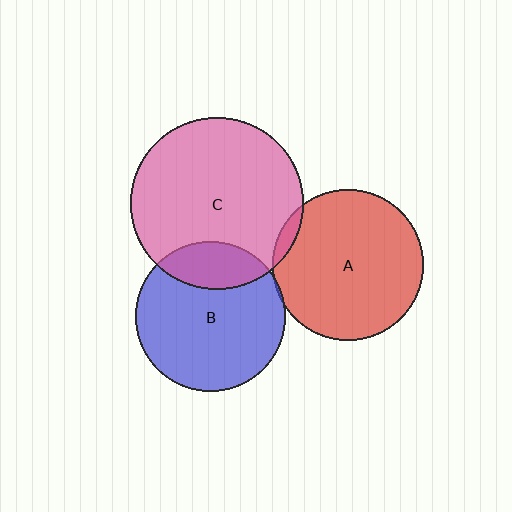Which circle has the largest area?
Circle C (pink).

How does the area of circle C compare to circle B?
Approximately 1.3 times.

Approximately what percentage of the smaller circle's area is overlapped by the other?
Approximately 5%.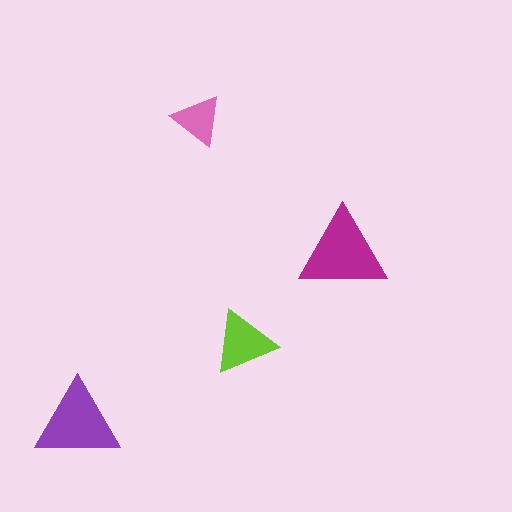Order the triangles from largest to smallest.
the magenta one, the purple one, the lime one, the pink one.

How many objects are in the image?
There are 4 objects in the image.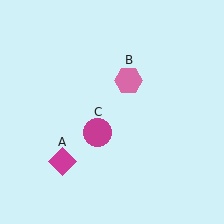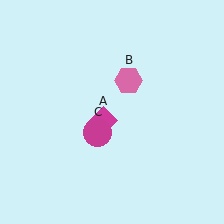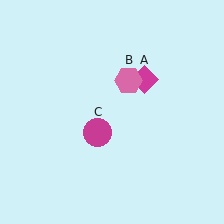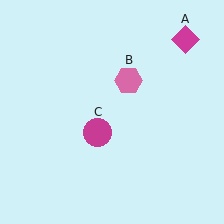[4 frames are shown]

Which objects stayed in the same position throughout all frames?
Pink hexagon (object B) and magenta circle (object C) remained stationary.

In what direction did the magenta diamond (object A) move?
The magenta diamond (object A) moved up and to the right.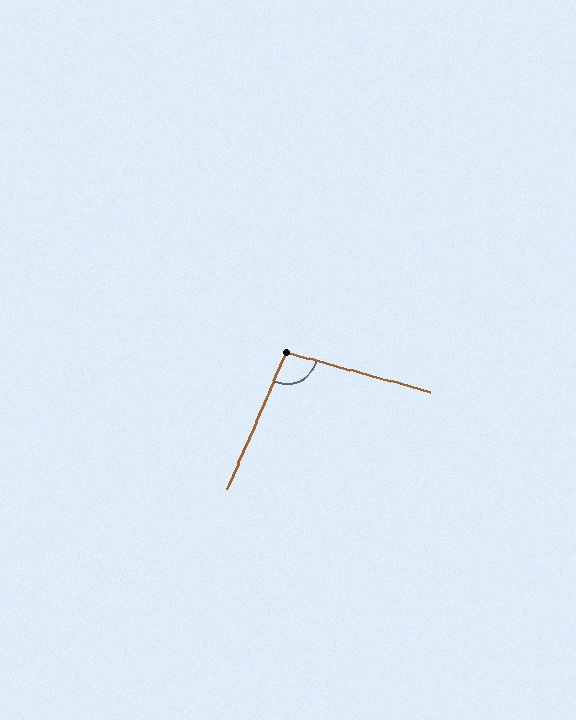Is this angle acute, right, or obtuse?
It is obtuse.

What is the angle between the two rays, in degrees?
Approximately 98 degrees.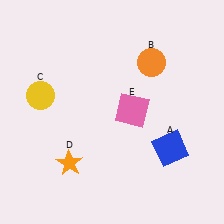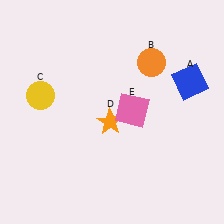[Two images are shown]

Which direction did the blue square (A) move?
The blue square (A) moved up.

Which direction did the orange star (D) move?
The orange star (D) moved up.